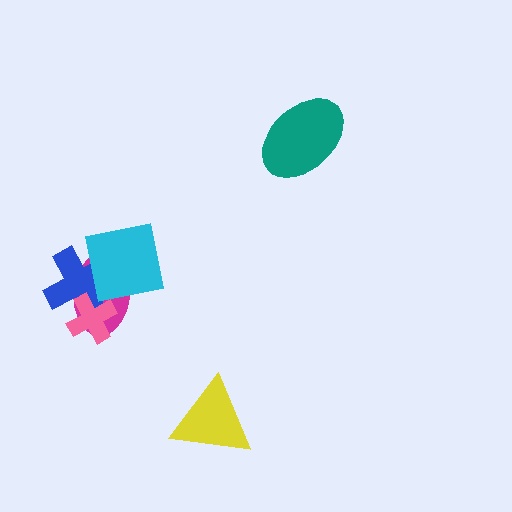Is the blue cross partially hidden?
Yes, it is partially covered by another shape.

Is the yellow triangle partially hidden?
No, no other shape covers it.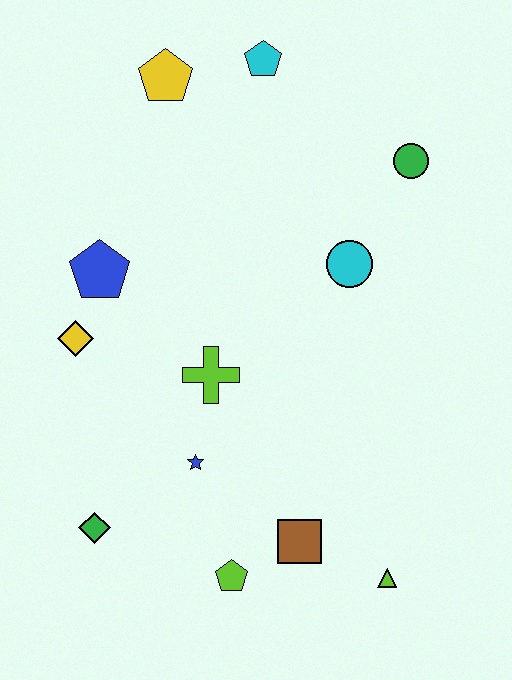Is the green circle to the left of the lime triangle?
No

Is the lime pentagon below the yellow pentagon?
Yes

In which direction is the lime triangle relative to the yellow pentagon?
The lime triangle is below the yellow pentagon.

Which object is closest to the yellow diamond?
The blue pentagon is closest to the yellow diamond.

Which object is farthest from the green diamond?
The cyan pentagon is farthest from the green diamond.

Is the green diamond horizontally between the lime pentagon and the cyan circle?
No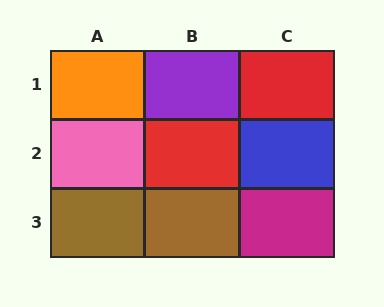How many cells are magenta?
1 cell is magenta.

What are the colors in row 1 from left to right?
Orange, purple, red.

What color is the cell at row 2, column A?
Pink.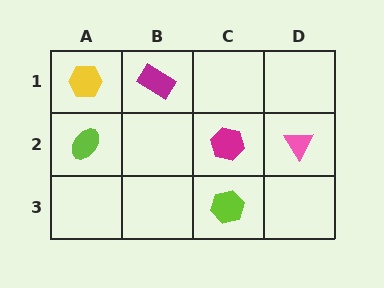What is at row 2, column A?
A lime ellipse.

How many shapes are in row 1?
2 shapes.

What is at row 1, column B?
A magenta rectangle.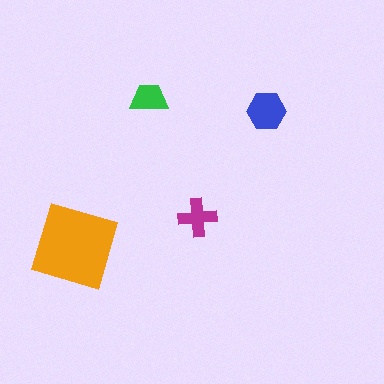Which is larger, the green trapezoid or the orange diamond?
The orange diamond.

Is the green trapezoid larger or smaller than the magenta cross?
Smaller.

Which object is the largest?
The orange diamond.